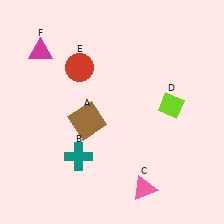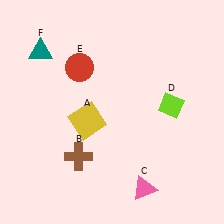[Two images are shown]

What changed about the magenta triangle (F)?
In Image 1, F is magenta. In Image 2, it changed to teal.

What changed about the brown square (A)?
In Image 1, A is brown. In Image 2, it changed to yellow.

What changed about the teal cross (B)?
In Image 1, B is teal. In Image 2, it changed to brown.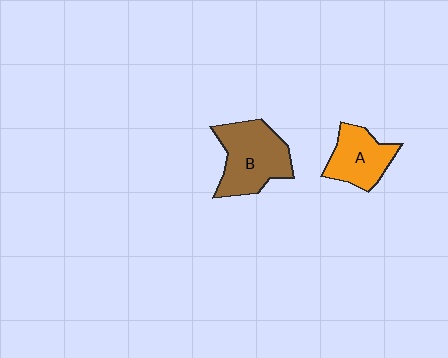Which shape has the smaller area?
Shape A (orange).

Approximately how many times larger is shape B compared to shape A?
Approximately 1.4 times.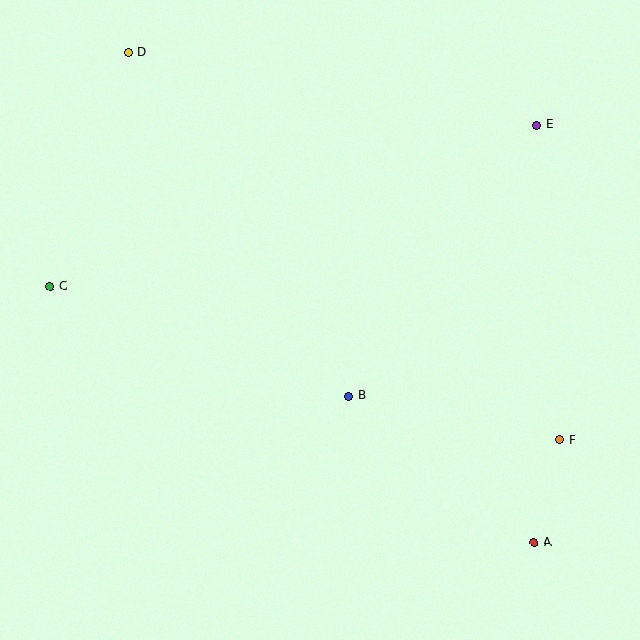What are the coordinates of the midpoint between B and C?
The midpoint between B and C is at (200, 341).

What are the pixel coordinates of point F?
Point F is at (560, 440).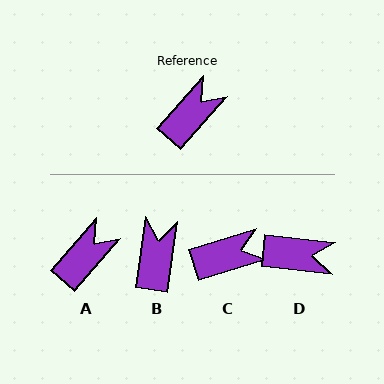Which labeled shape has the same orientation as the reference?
A.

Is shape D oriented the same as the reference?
No, it is off by about 55 degrees.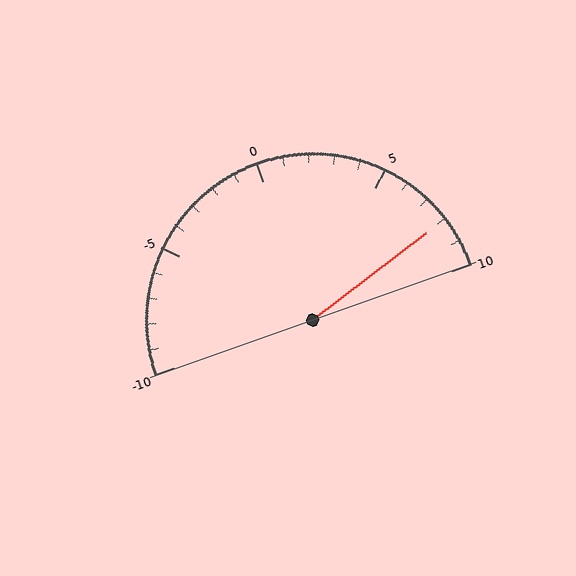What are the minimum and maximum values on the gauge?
The gauge ranges from -10 to 10.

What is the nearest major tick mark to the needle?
The nearest major tick mark is 10.